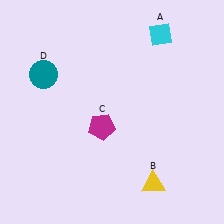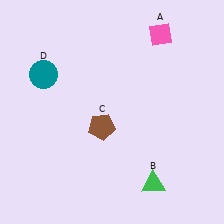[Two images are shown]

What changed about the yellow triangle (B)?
In Image 1, B is yellow. In Image 2, it changed to green.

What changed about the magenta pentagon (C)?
In Image 1, C is magenta. In Image 2, it changed to brown.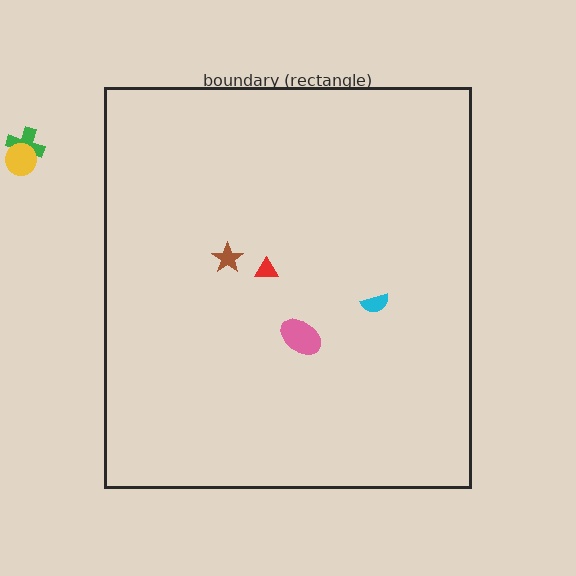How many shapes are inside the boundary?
4 inside, 2 outside.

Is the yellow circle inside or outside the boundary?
Outside.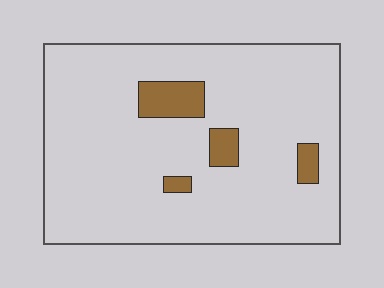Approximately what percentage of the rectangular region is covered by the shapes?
Approximately 10%.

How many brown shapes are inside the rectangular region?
4.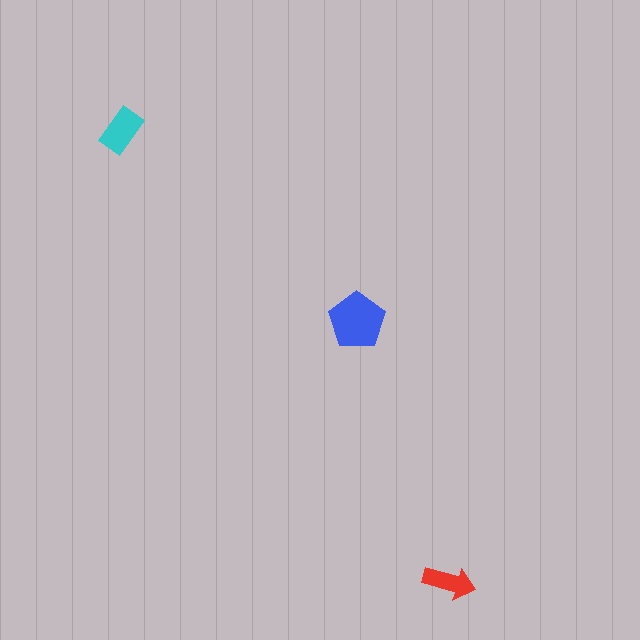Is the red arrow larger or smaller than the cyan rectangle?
Smaller.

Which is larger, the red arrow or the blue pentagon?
The blue pentagon.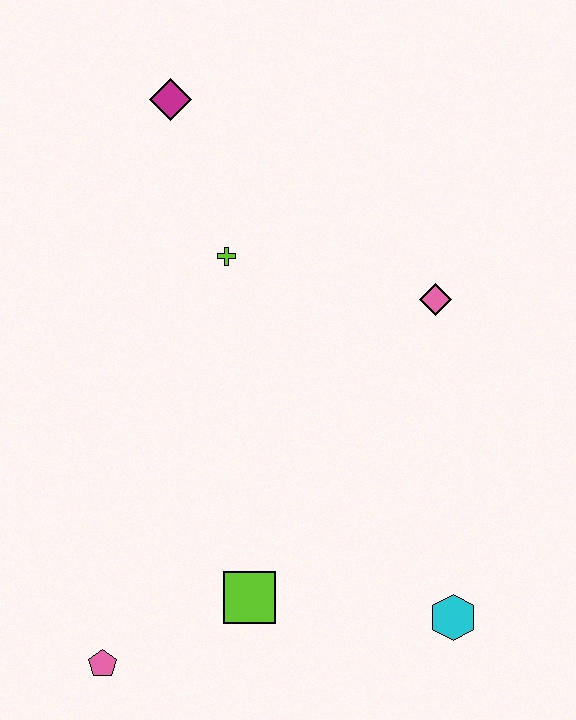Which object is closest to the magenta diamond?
The lime cross is closest to the magenta diamond.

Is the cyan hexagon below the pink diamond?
Yes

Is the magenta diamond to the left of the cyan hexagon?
Yes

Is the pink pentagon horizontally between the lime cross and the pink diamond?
No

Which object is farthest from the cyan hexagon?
The magenta diamond is farthest from the cyan hexagon.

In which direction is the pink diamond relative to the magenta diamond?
The pink diamond is to the right of the magenta diamond.